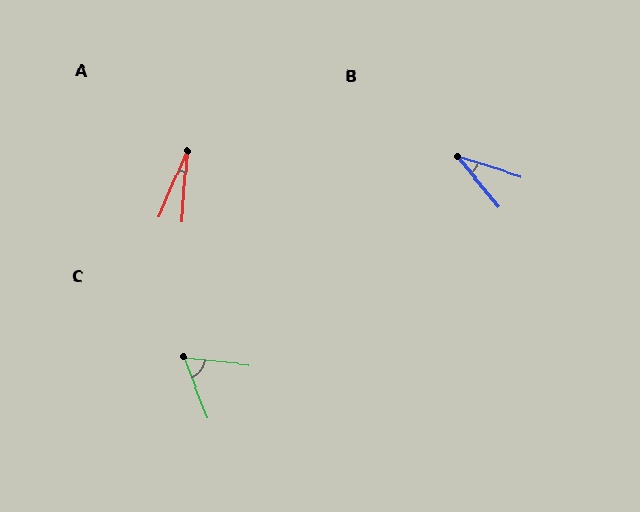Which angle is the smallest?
A, at approximately 19 degrees.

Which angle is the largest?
C, at approximately 62 degrees.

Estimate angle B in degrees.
Approximately 33 degrees.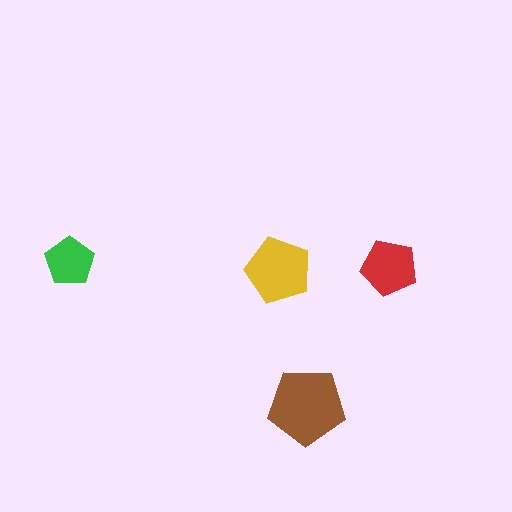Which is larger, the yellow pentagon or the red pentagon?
The yellow one.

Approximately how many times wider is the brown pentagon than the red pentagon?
About 1.5 times wider.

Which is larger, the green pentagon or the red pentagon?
The red one.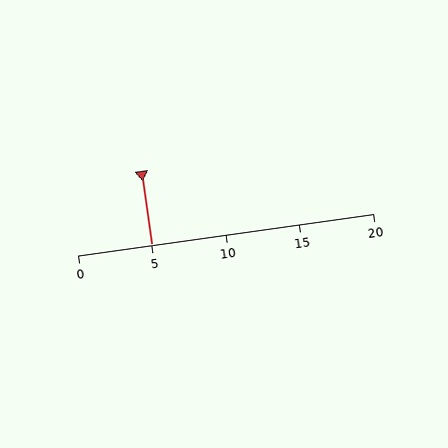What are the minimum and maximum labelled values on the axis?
The axis runs from 0 to 20.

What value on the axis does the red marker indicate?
The marker indicates approximately 5.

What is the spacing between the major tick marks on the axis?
The major ticks are spaced 5 apart.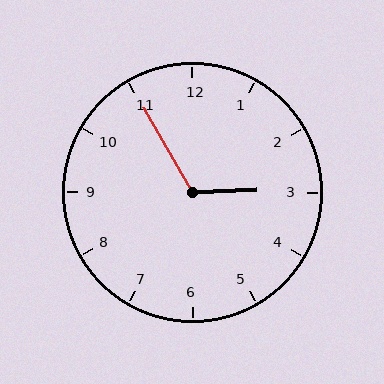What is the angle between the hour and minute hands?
Approximately 118 degrees.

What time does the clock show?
2:55.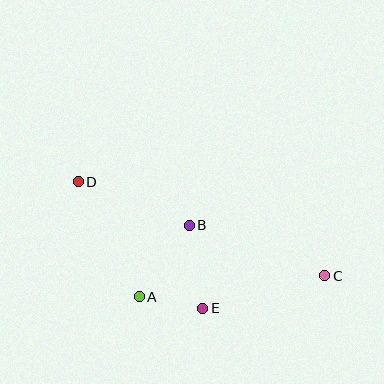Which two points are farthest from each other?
Points C and D are farthest from each other.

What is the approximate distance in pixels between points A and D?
The distance between A and D is approximately 130 pixels.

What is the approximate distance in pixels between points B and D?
The distance between B and D is approximately 119 pixels.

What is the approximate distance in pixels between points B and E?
The distance between B and E is approximately 84 pixels.